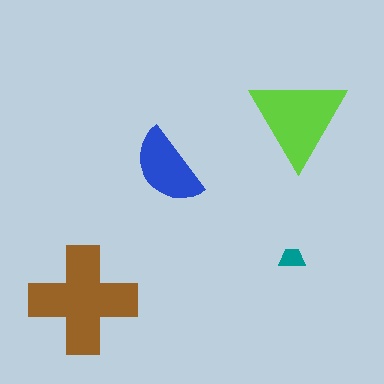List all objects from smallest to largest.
The teal trapezoid, the blue semicircle, the lime triangle, the brown cross.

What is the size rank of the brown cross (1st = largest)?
1st.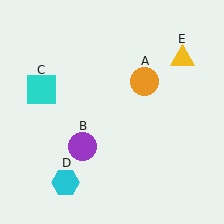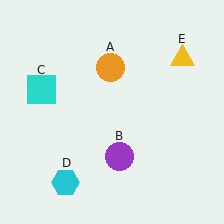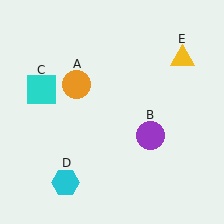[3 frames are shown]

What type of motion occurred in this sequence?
The orange circle (object A), purple circle (object B) rotated counterclockwise around the center of the scene.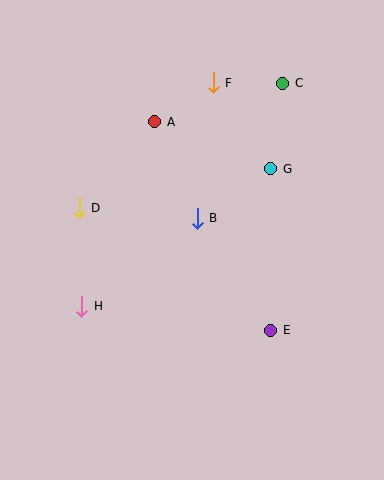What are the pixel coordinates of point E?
Point E is at (271, 330).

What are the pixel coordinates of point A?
Point A is at (155, 122).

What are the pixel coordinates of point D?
Point D is at (79, 208).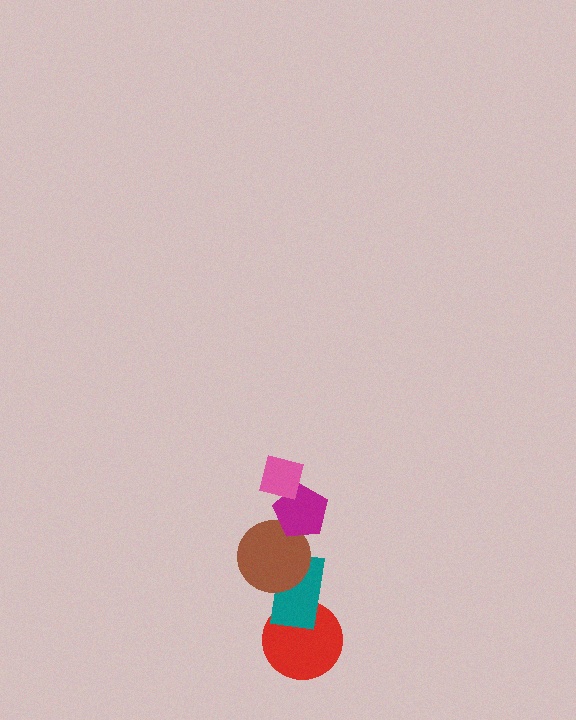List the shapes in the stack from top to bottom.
From top to bottom: the pink square, the magenta pentagon, the brown circle, the teal rectangle, the red circle.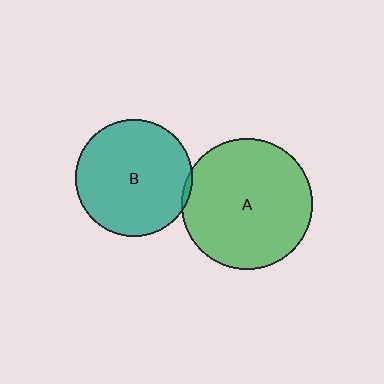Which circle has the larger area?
Circle A (green).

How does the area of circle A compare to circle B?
Approximately 1.3 times.